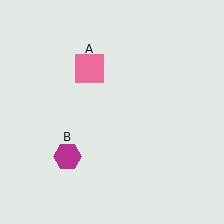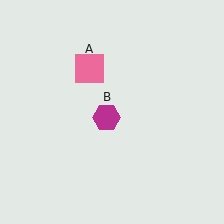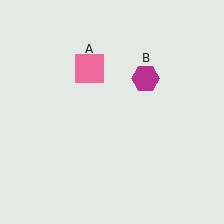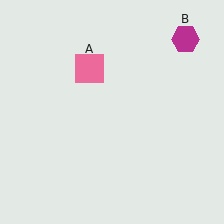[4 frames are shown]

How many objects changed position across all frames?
1 object changed position: magenta hexagon (object B).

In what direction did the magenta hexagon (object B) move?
The magenta hexagon (object B) moved up and to the right.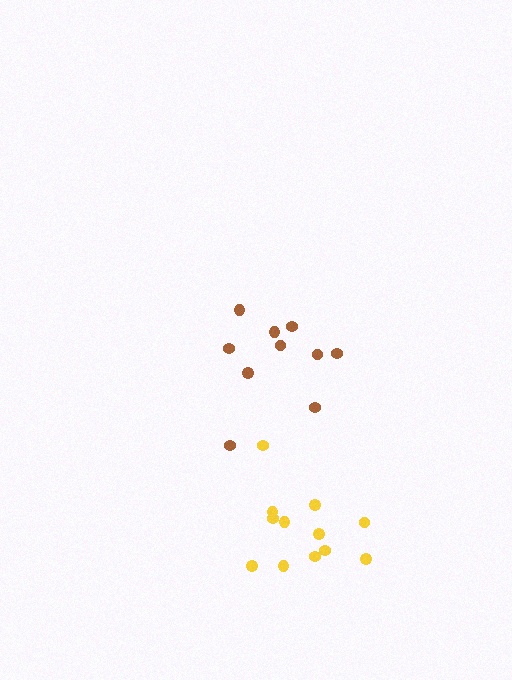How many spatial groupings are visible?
There are 2 spatial groupings.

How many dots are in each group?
Group 1: 10 dots, Group 2: 12 dots (22 total).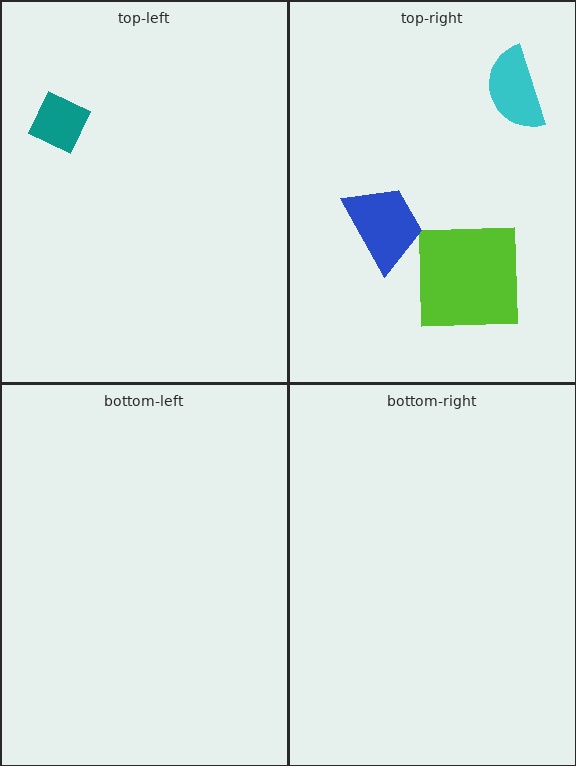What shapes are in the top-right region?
The lime square, the blue trapezoid, the cyan semicircle.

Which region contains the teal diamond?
The top-left region.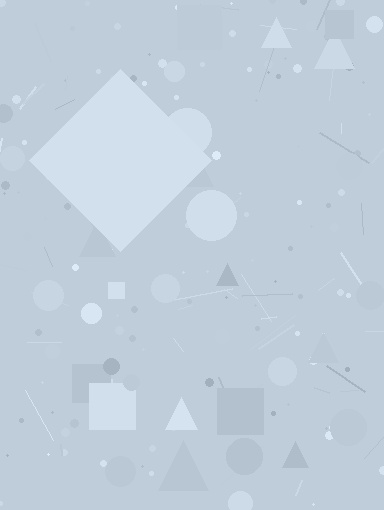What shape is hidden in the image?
A diamond is hidden in the image.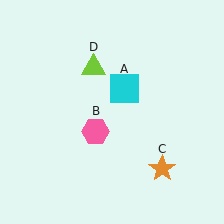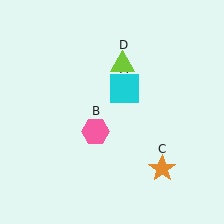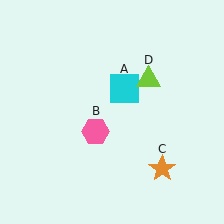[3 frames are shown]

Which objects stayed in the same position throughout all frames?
Cyan square (object A) and pink hexagon (object B) and orange star (object C) remained stationary.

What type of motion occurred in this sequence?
The lime triangle (object D) rotated clockwise around the center of the scene.